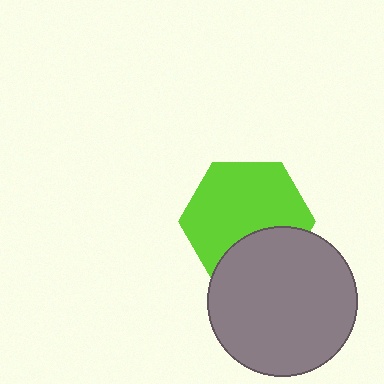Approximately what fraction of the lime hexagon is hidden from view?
Roughly 30% of the lime hexagon is hidden behind the gray circle.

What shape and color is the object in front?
The object in front is a gray circle.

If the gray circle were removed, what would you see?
You would see the complete lime hexagon.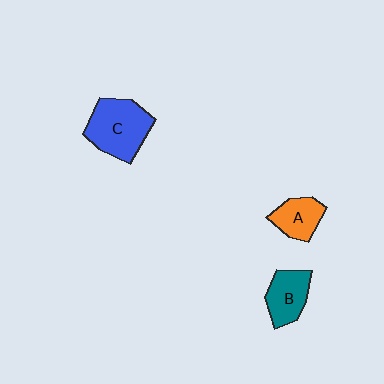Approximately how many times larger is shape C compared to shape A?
Approximately 1.8 times.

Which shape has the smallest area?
Shape A (orange).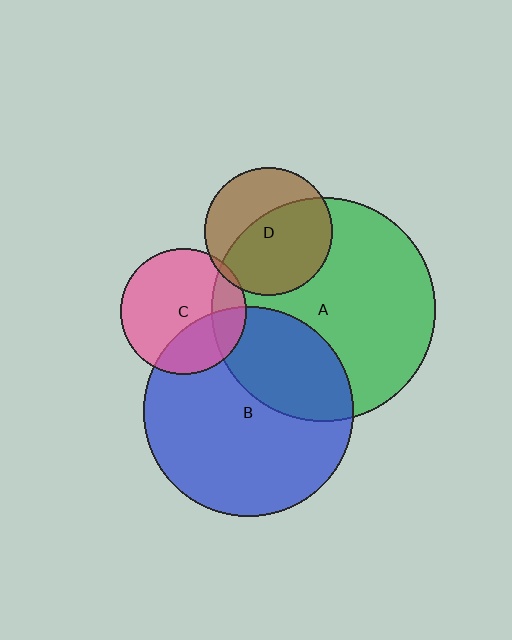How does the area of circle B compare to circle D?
Approximately 2.7 times.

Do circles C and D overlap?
Yes.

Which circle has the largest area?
Circle A (green).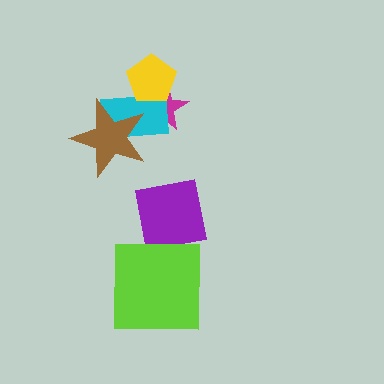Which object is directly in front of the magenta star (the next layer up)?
The cyan rectangle is directly in front of the magenta star.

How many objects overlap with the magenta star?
2 objects overlap with the magenta star.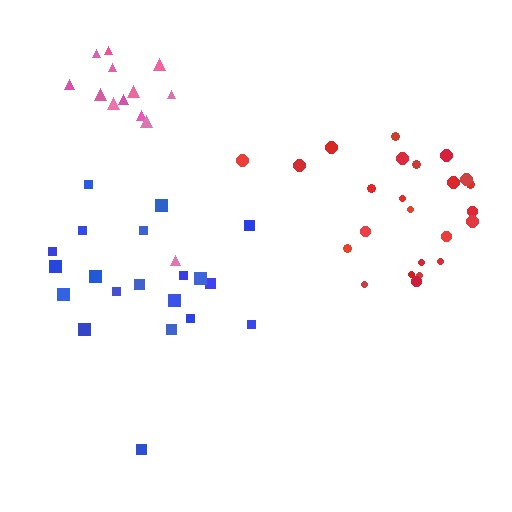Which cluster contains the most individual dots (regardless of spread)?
Red (24).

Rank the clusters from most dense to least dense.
red, pink, blue.